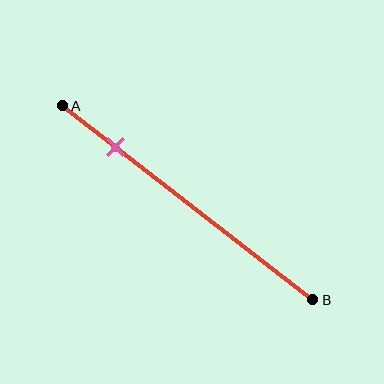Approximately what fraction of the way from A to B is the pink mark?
The pink mark is approximately 20% of the way from A to B.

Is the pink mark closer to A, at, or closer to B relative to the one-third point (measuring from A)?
The pink mark is closer to point A than the one-third point of segment AB.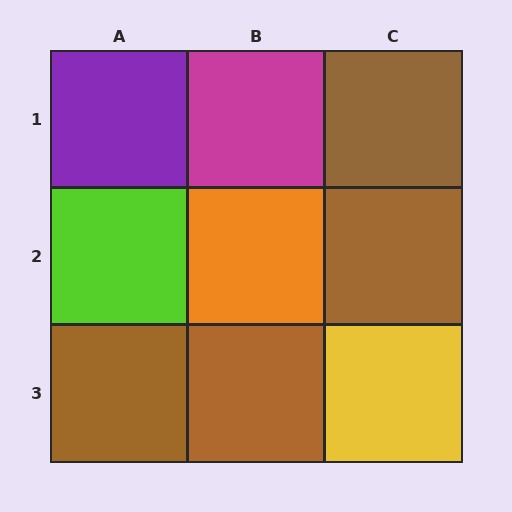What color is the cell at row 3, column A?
Brown.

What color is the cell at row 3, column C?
Yellow.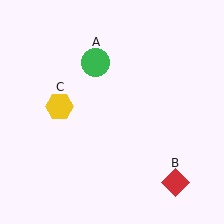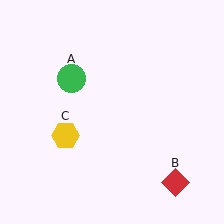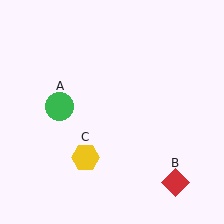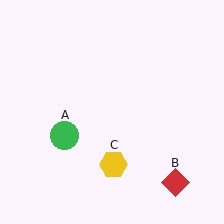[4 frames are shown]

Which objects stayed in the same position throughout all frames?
Red diamond (object B) remained stationary.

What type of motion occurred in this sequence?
The green circle (object A), yellow hexagon (object C) rotated counterclockwise around the center of the scene.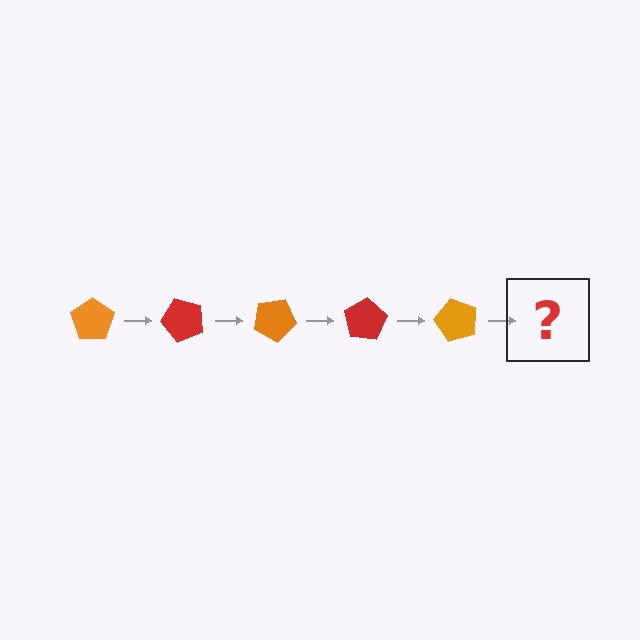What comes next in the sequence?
The next element should be a red pentagon, rotated 250 degrees from the start.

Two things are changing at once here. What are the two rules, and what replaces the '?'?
The two rules are that it rotates 50 degrees each step and the color cycles through orange and red. The '?' should be a red pentagon, rotated 250 degrees from the start.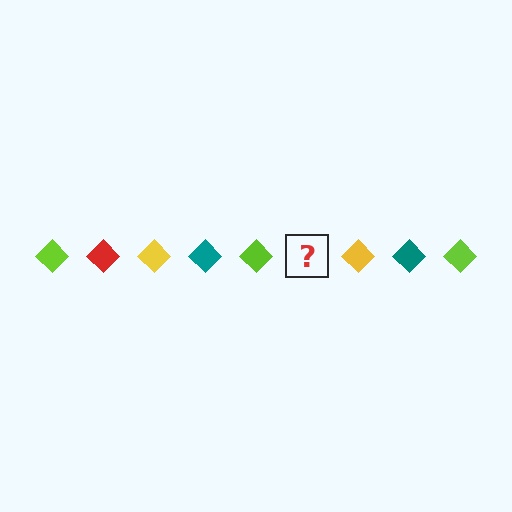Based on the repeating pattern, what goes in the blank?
The blank should be a red diamond.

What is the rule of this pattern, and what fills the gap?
The rule is that the pattern cycles through lime, red, yellow, teal diamonds. The gap should be filled with a red diamond.